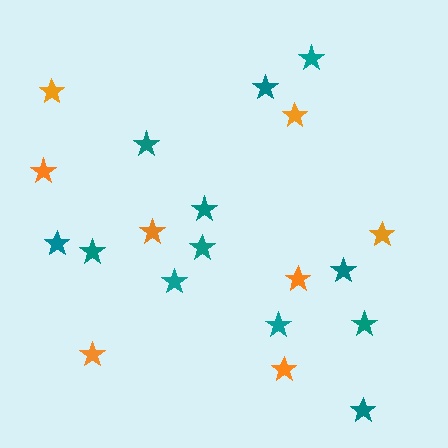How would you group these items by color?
There are 2 groups: one group of orange stars (8) and one group of teal stars (12).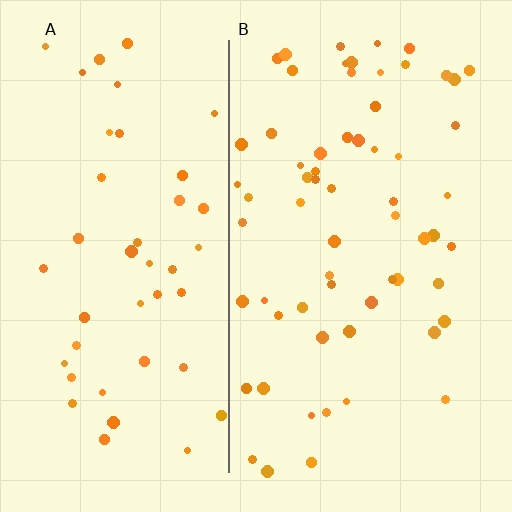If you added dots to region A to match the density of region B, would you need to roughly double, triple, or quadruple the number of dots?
Approximately double.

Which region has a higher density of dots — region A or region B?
B (the right).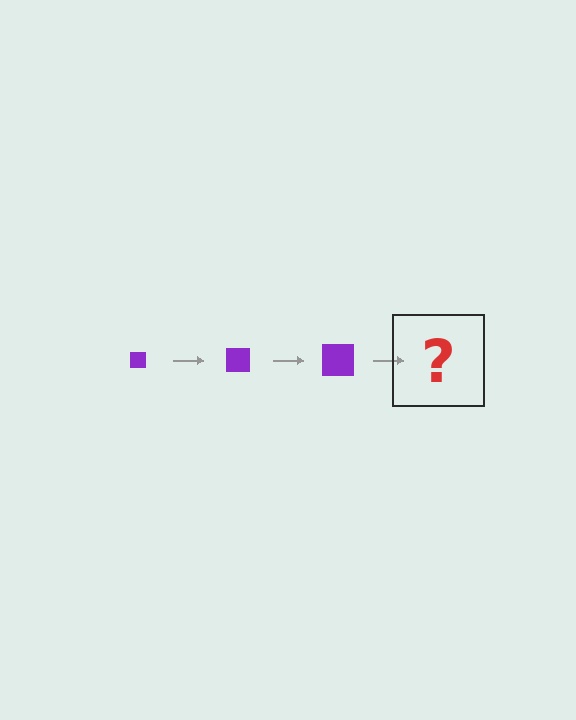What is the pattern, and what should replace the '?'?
The pattern is that the square gets progressively larger each step. The '?' should be a purple square, larger than the previous one.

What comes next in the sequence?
The next element should be a purple square, larger than the previous one.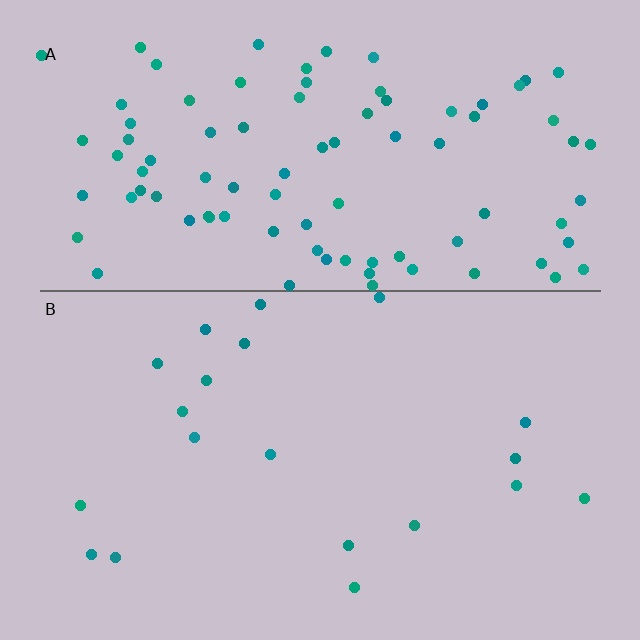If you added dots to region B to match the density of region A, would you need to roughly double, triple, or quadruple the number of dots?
Approximately quadruple.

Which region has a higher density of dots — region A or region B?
A (the top).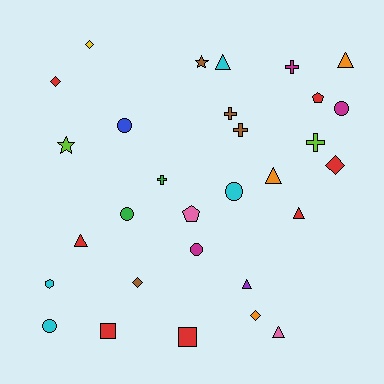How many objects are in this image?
There are 30 objects.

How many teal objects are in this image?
There are no teal objects.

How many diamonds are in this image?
There are 5 diamonds.